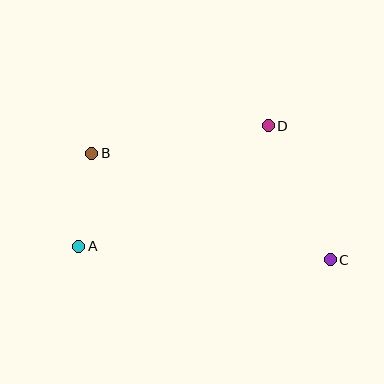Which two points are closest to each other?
Points A and B are closest to each other.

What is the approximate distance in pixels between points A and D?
The distance between A and D is approximately 224 pixels.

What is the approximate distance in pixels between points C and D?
The distance between C and D is approximately 147 pixels.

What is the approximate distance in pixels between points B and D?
The distance between B and D is approximately 178 pixels.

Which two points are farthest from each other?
Points B and C are farthest from each other.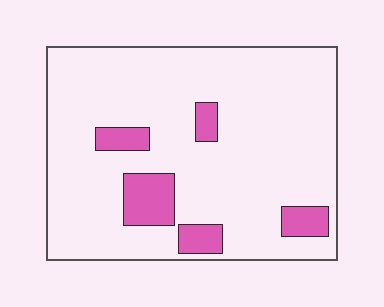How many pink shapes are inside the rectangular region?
5.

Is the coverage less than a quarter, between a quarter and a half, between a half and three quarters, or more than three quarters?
Less than a quarter.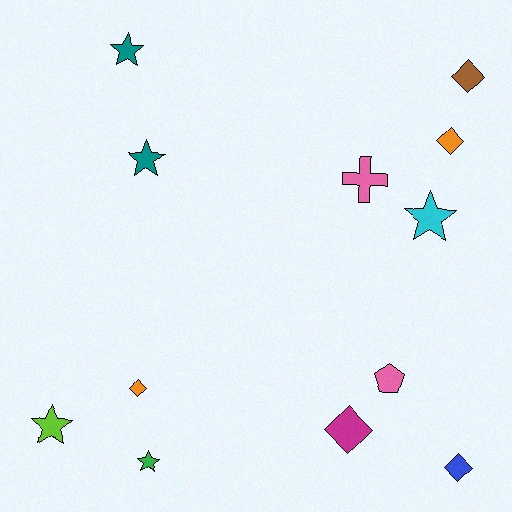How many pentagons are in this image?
There is 1 pentagon.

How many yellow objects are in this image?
There are no yellow objects.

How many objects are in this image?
There are 12 objects.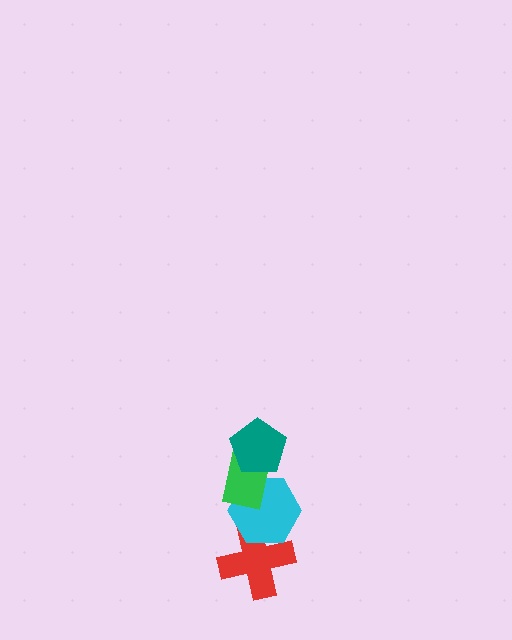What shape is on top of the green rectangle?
The teal pentagon is on top of the green rectangle.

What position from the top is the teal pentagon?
The teal pentagon is 1st from the top.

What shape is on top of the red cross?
The cyan hexagon is on top of the red cross.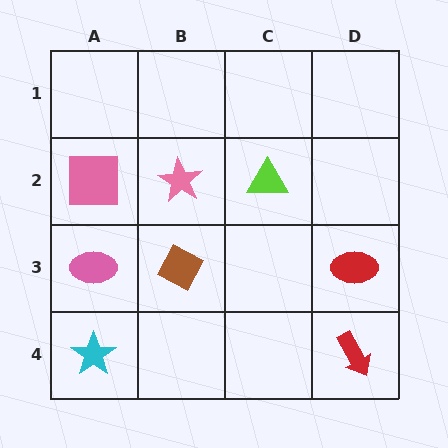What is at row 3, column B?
A brown diamond.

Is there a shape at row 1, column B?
No, that cell is empty.